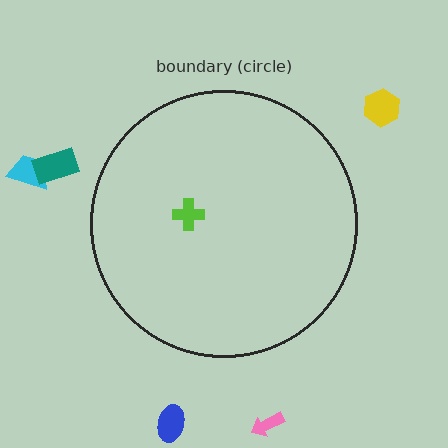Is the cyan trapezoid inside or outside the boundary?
Outside.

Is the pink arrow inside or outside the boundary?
Outside.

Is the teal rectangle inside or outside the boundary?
Outside.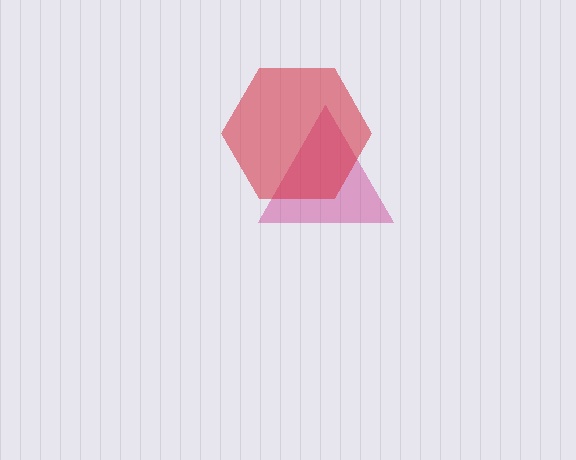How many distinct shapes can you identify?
There are 2 distinct shapes: a magenta triangle, a red hexagon.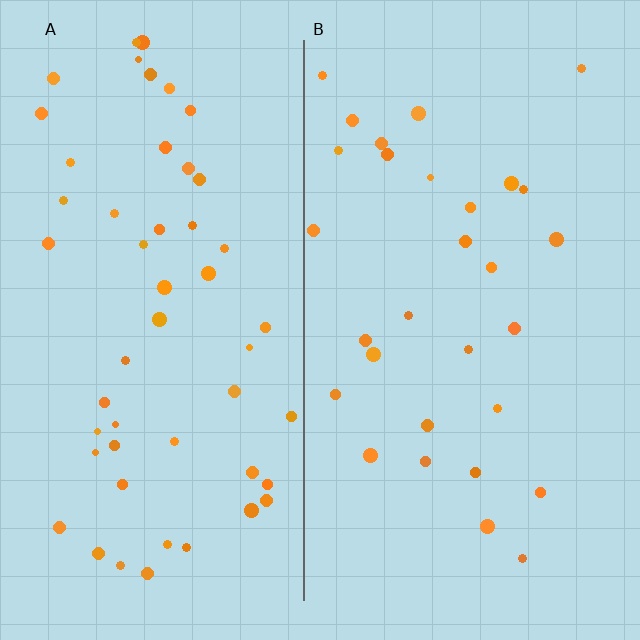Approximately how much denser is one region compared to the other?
Approximately 1.7× — region A over region B.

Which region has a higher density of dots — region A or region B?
A (the left).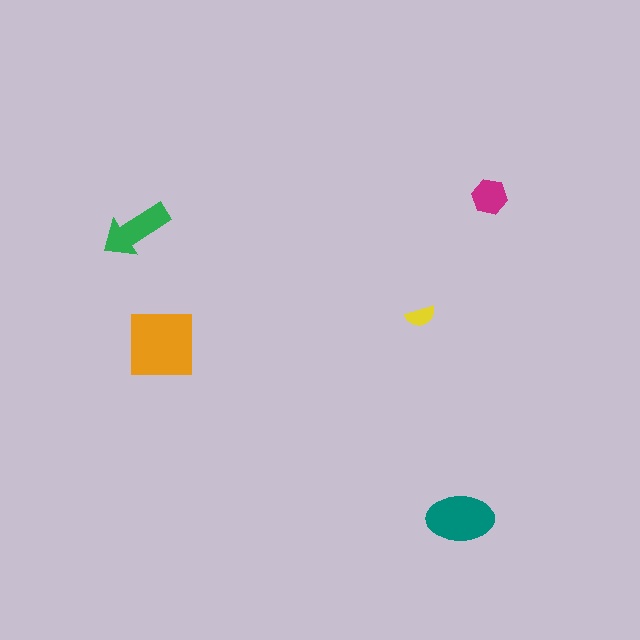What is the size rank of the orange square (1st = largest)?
1st.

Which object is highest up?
The magenta hexagon is topmost.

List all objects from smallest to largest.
The yellow semicircle, the magenta hexagon, the green arrow, the teal ellipse, the orange square.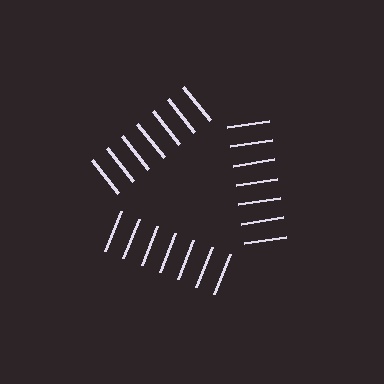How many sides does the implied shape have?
3 sides — the line-ends trace a triangle.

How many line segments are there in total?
21 — 7 along each of the 3 edges.